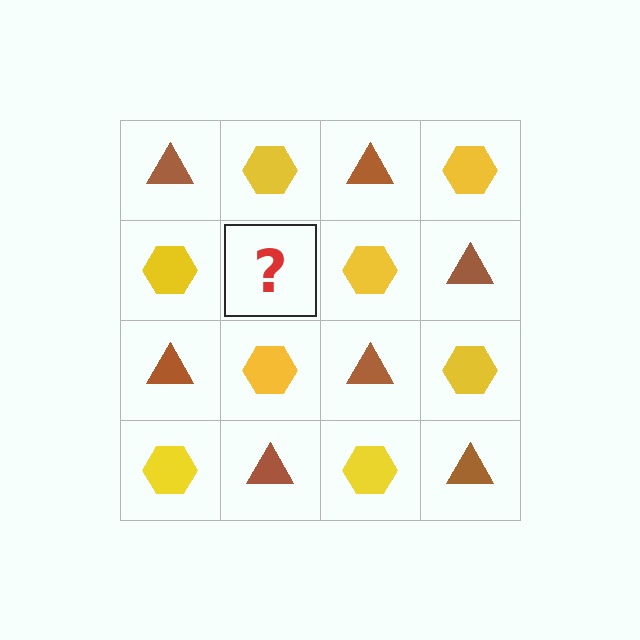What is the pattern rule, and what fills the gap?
The rule is that it alternates brown triangle and yellow hexagon in a checkerboard pattern. The gap should be filled with a brown triangle.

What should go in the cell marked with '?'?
The missing cell should contain a brown triangle.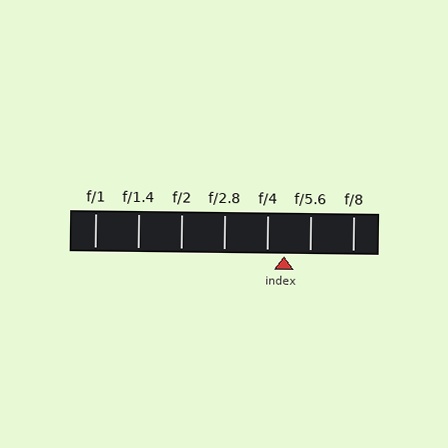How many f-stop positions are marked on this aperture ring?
There are 7 f-stop positions marked.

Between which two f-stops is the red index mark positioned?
The index mark is between f/4 and f/5.6.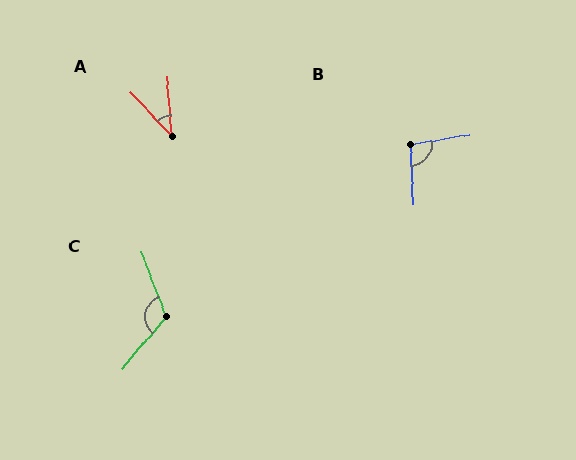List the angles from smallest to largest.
A (39°), B (97°), C (119°).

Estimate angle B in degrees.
Approximately 97 degrees.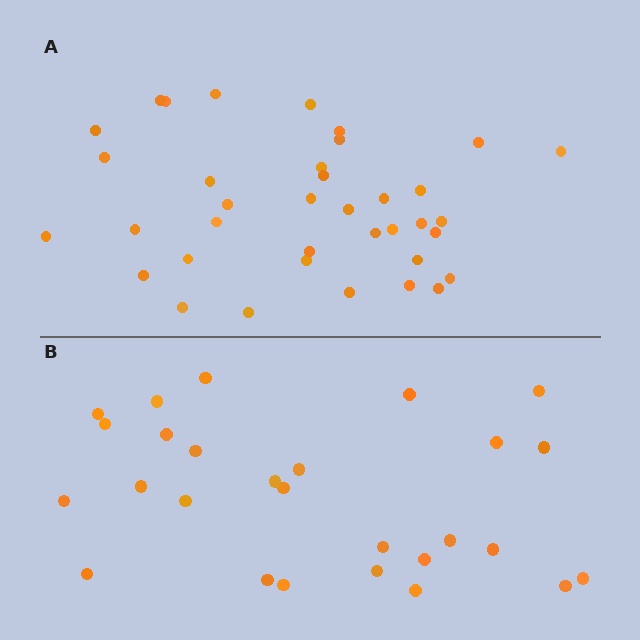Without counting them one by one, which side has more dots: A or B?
Region A (the top region) has more dots.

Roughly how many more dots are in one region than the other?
Region A has roughly 10 or so more dots than region B.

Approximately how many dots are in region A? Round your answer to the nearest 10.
About 40 dots. (The exact count is 37, which rounds to 40.)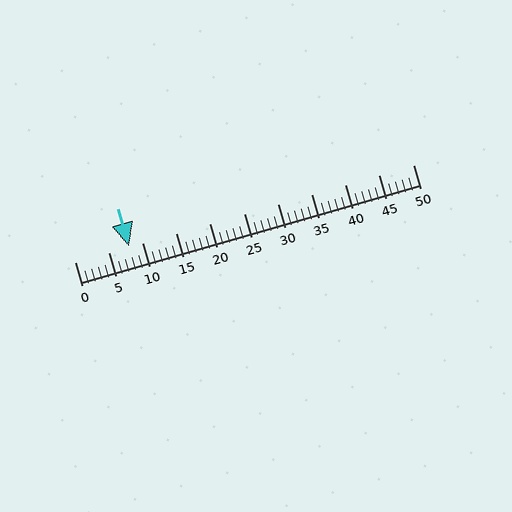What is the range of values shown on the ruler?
The ruler shows values from 0 to 50.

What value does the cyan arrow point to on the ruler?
The cyan arrow points to approximately 8.